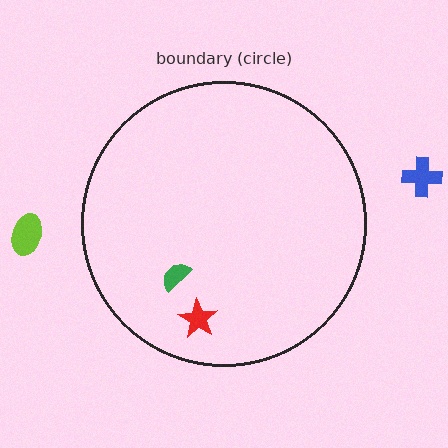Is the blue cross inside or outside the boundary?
Outside.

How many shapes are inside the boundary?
2 inside, 2 outside.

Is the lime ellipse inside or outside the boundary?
Outside.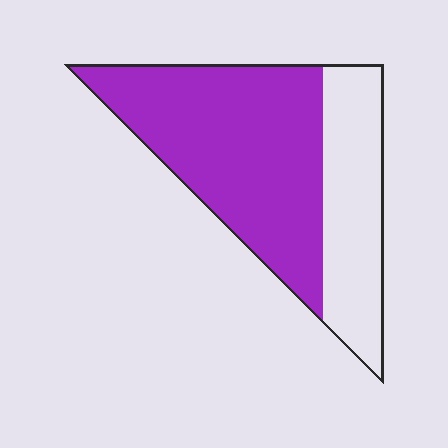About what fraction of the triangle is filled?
About two thirds (2/3).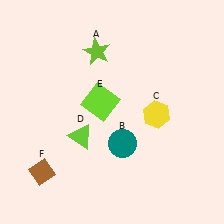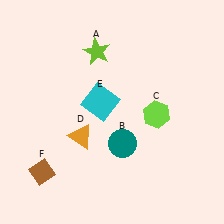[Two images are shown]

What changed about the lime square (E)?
In Image 1, E is lime. In Image 2, it changed to cyan.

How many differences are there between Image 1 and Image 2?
There are 3 differences between the two images.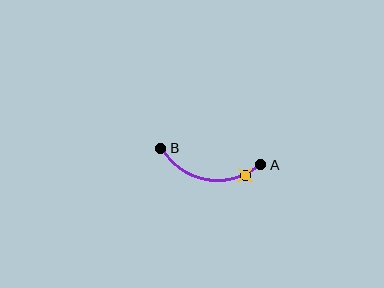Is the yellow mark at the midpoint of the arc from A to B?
No. The yellow mark lies on the arc but is closer to endpoint A. The arc midpoint would be at the point on the curve equidistant along the arc from both A and B.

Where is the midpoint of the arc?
The arc midpoint is the point on the curve farthest from the straight line joining A and B. It sits below that line.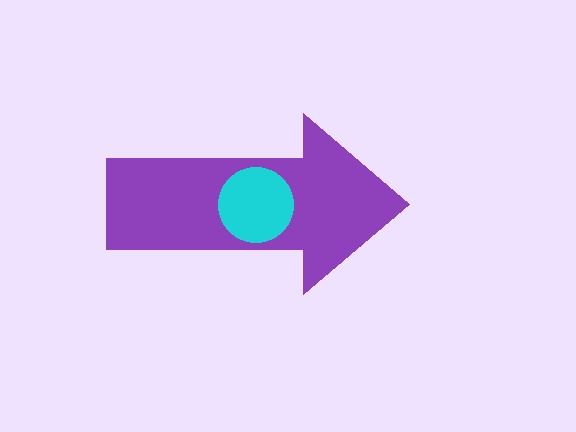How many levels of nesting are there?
2.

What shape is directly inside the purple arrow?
The cyan circle.